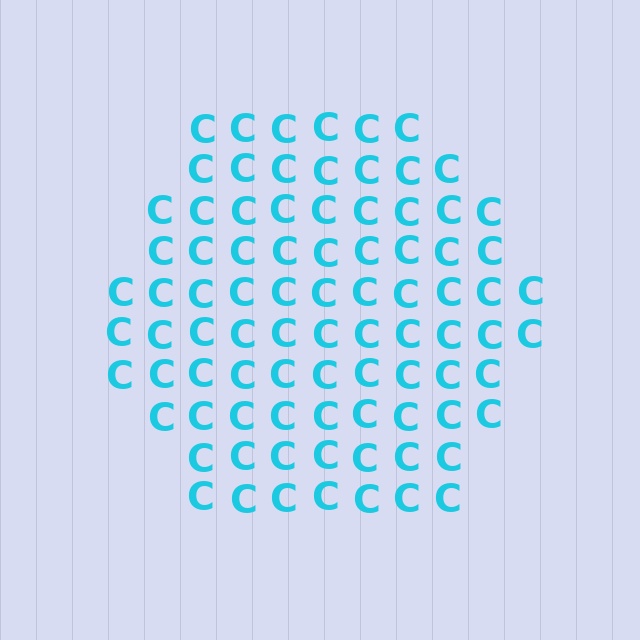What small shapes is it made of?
It is made of small letter C's.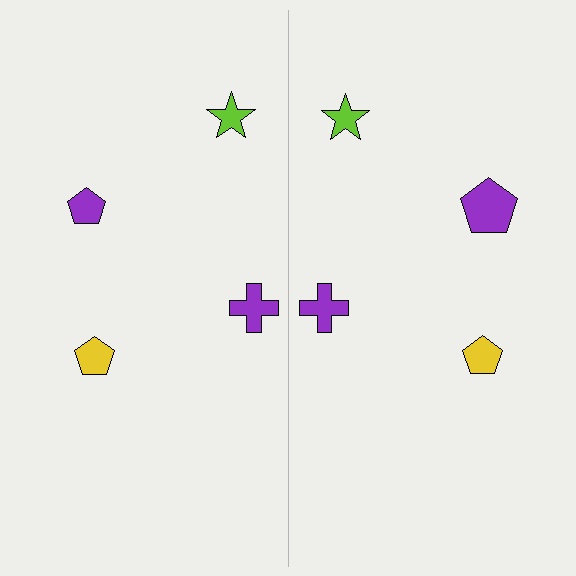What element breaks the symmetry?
The purple pentagon on the right side has a different size than its mirror counterpart.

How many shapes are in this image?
There are 8 shapes in this image.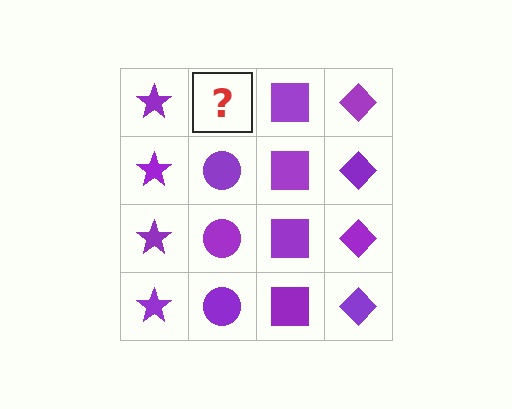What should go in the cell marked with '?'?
The missing cell should contain a purple circle.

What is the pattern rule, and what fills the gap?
The rule is that each column has a consistent shape. The gap should be filled with a purple circle.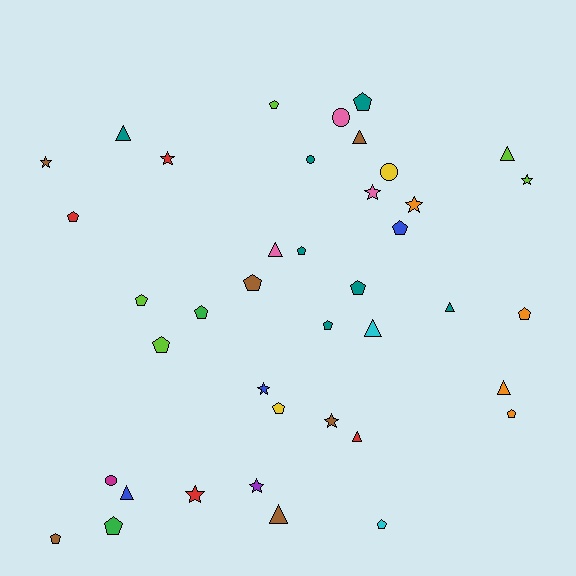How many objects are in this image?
There are 40 objects.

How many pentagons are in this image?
There are 17 pentagons.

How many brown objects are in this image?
There are 6 brown objects.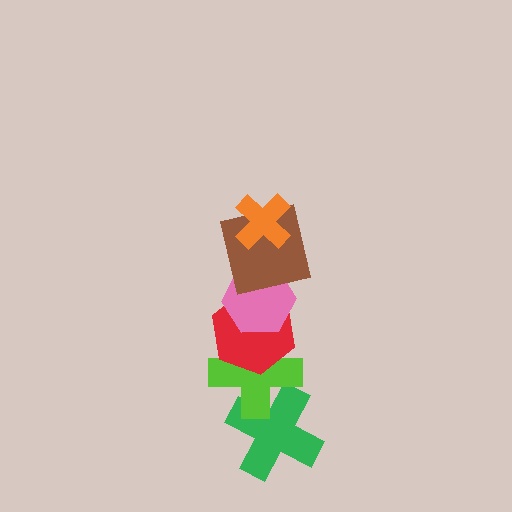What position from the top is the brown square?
The brown square is 2nd from the top.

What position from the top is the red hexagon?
The red hexagon is 4th from the top.